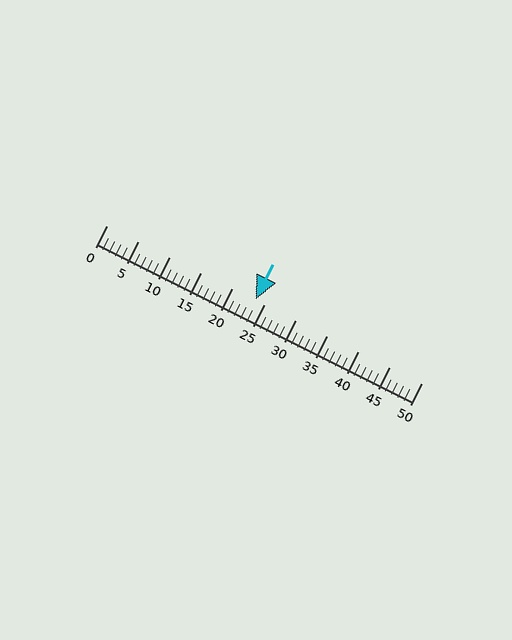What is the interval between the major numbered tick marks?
The major tick marks are spaced 5 units apart.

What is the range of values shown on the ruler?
The ruler shows values from 0 to 50.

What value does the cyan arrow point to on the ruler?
The cyan arrow points to approximately 24.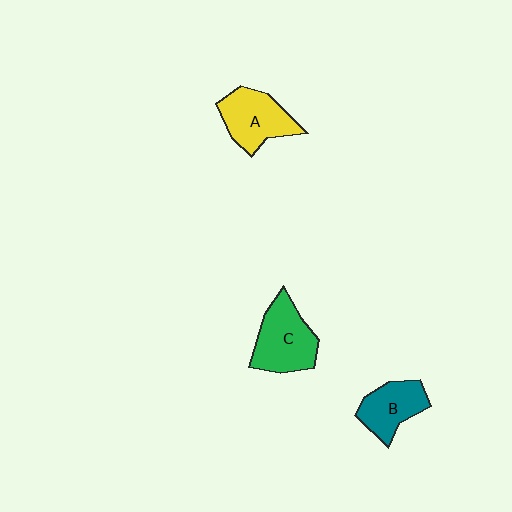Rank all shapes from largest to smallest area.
From largest to smallest: C (green), A (yellow), B (teal).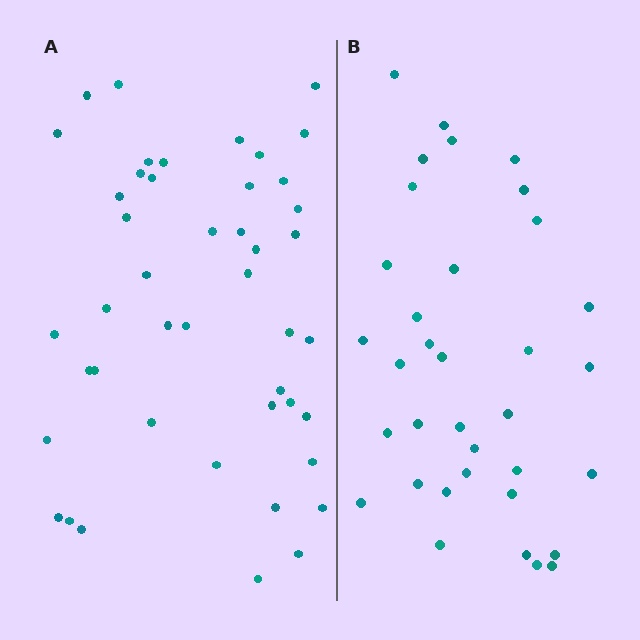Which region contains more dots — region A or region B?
Region A (the left region) has more dots.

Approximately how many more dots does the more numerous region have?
Region A has roughly 10 or so more dots than region B.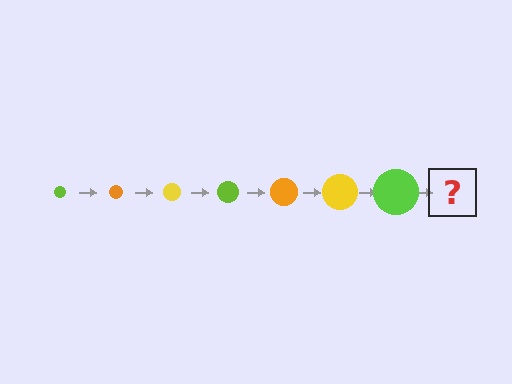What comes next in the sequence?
The next element should be an orange circle, larger than the previous one.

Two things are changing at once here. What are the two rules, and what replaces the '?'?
The two rules are that the circle grows larger each step and the color cycles through lime, orange, and yellow. The '?' should be an orange circle, larger than the previous one.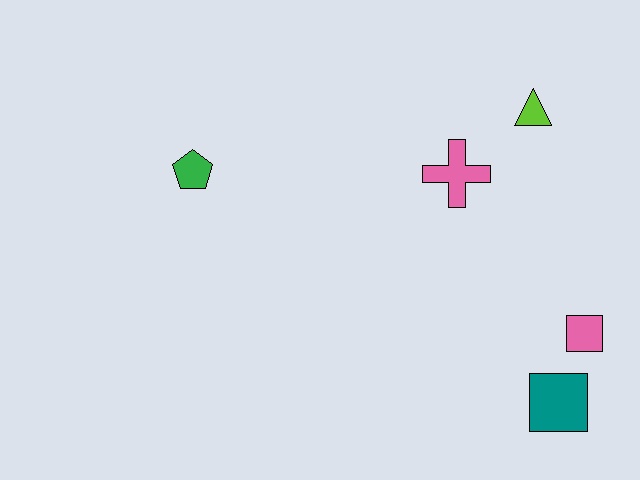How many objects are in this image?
There are 5 objects.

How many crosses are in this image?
There is 1 cross.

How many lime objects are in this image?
There is 1 lime object.